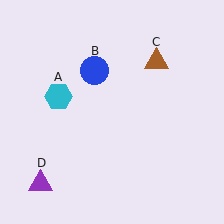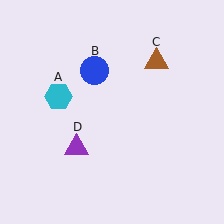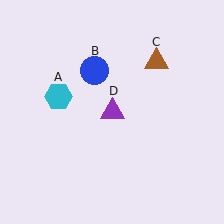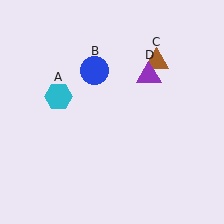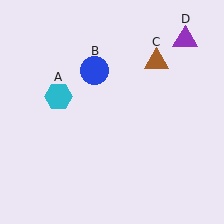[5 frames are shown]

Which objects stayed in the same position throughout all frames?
Cyan hexagon (object A) and blue circle (object B) and brown triangle (object C) remained stationary.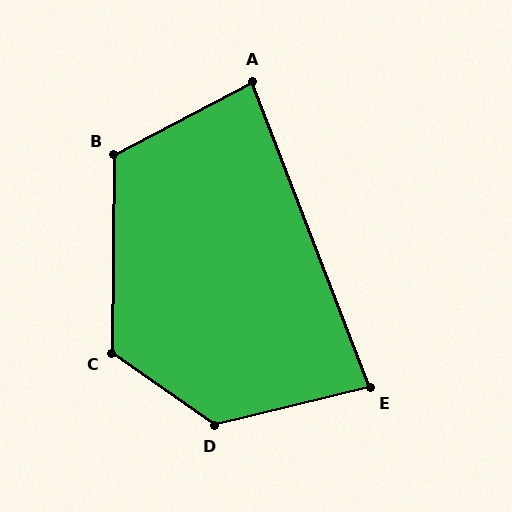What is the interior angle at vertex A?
Approximately 83 degrees (acute).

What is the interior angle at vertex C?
Approximately 124 degrees (obtuse).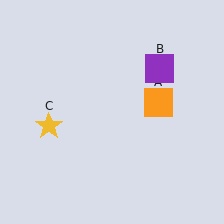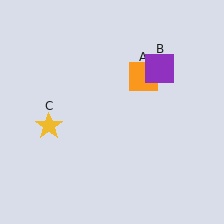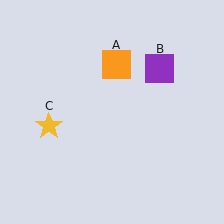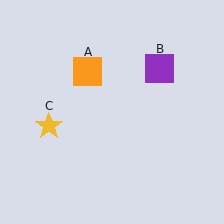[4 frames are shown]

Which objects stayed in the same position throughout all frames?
Purple square (object B) and yellow star (object C) remained stationary.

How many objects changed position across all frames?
1 object changed position: orange square (object A).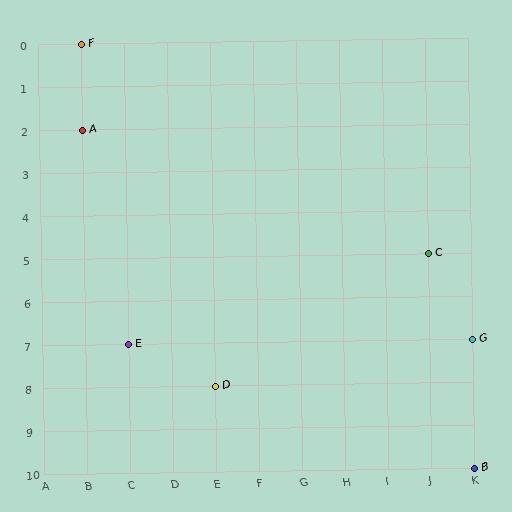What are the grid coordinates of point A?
Point A is at grid coordinates (B, 2).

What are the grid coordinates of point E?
Point E is at grid coordinates (C, 7).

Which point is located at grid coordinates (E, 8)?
Point D is at (E, 8).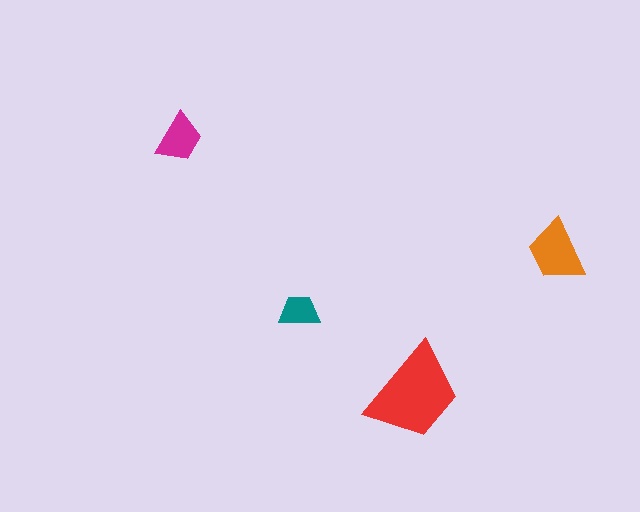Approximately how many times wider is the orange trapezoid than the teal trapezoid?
About 1.5 times wider.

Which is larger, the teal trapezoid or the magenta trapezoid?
The magenta one.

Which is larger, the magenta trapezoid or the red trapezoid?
The red one.